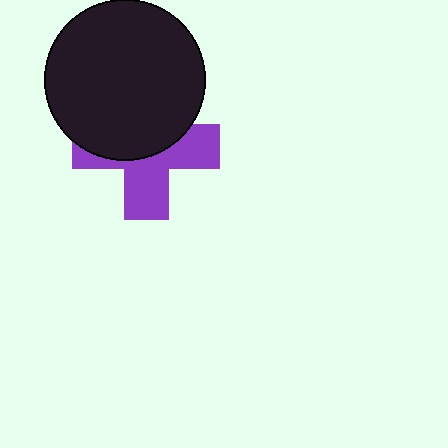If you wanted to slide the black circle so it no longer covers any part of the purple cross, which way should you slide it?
Slide it up — that is the most direct way to separate the two shapes.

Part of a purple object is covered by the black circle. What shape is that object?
It is a cross.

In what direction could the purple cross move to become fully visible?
The purple cross could move down. That would shift it out from behind the black circle entirely.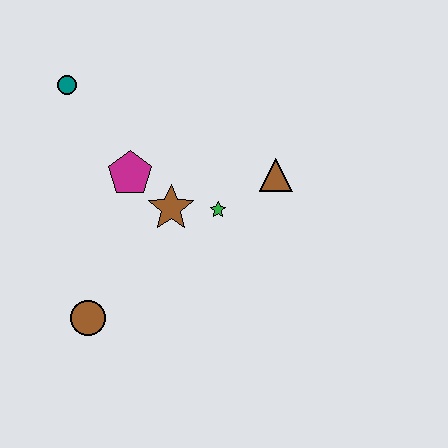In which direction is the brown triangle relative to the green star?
The brown triangle is to the right of the green star.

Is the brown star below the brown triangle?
Yes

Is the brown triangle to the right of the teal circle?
Yes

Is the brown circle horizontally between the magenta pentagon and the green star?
No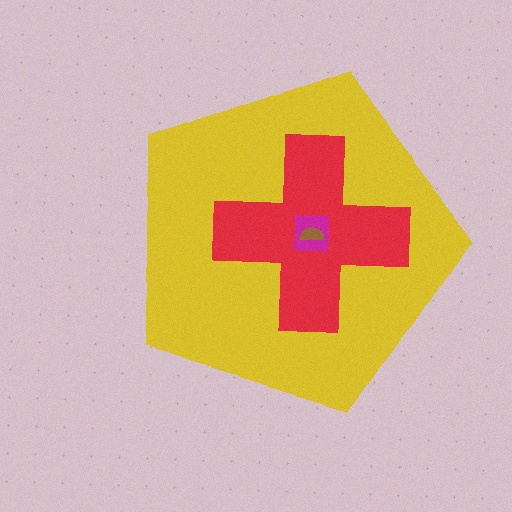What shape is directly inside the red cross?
The magenta square.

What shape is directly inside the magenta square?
The brown semicircle.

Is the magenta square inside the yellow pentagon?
Yes.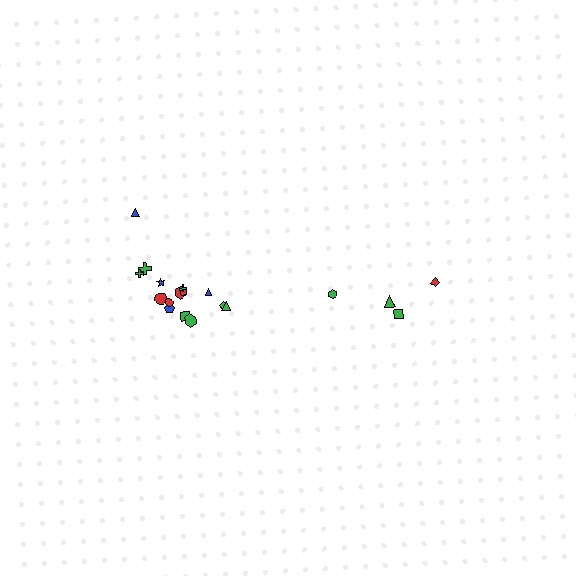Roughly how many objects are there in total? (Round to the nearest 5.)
Roughly 20 objects in total.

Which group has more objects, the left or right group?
The left group.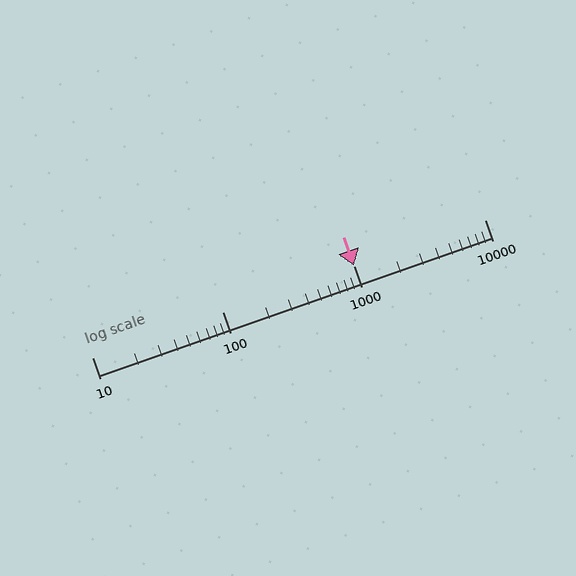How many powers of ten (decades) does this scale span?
The scale spans 3 decades, from 10 to 10000.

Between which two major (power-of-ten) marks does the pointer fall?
The pointer is between 1000 and 10000.